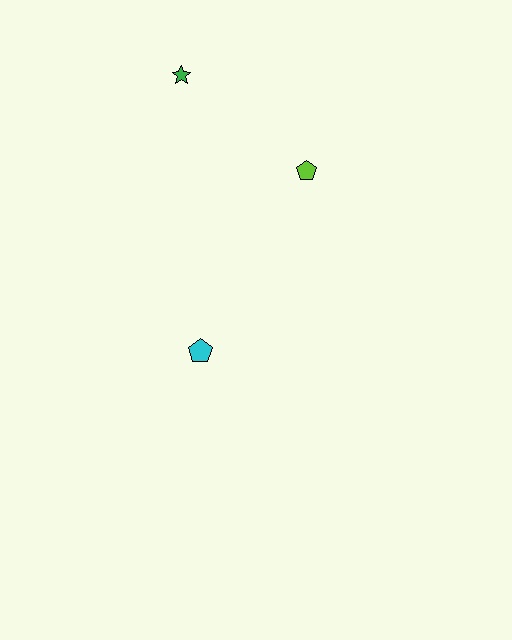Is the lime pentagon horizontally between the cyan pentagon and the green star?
No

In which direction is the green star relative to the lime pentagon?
The green star is to the left of the lime pentagon.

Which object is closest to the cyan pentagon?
The lime pentagon is closest to the cyan pentagon.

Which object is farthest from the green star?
The cyan pentagon is farthest from the green star.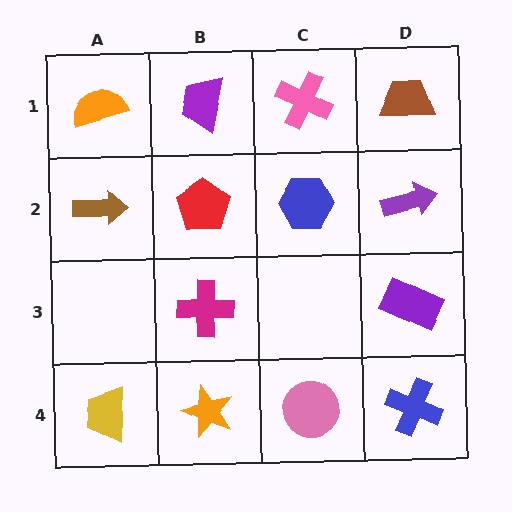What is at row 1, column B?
A purple trapezoid.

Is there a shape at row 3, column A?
No, that cell is empty.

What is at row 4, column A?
A yellow trapezoid.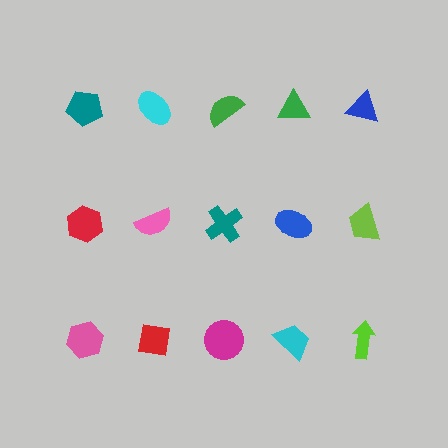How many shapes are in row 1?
5 shapes.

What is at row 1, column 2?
A cyan ellipse.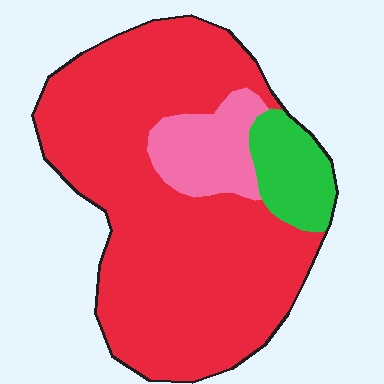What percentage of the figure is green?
Green covers 10% of the figure.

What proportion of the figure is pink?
Pink takes up less than a quarter of the figure.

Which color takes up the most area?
Red, at roughly 80%.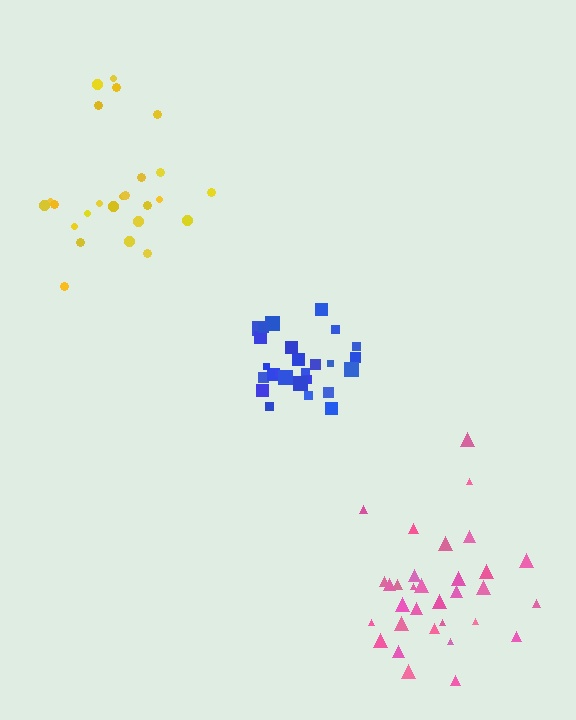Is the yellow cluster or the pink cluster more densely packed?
Pink.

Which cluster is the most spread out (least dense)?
Yellow.